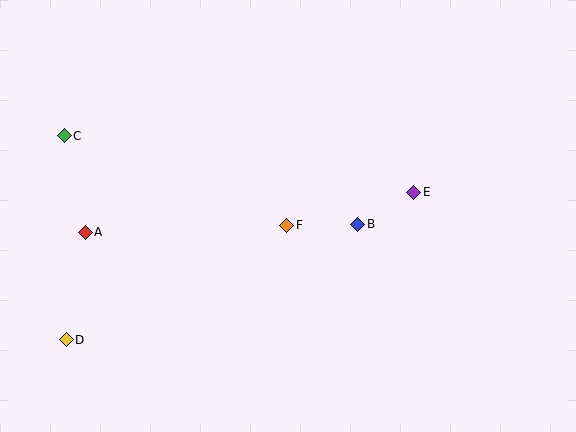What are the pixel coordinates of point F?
Point F is at (287, 225).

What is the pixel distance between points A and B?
The distance between A and B is 272 pixels.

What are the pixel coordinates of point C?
Point C is at (64, 136).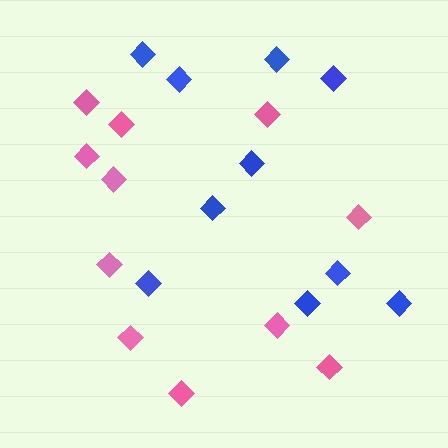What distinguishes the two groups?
There are 2 groups: one group of pink diamonds (11) and one group of blue diamonds (10).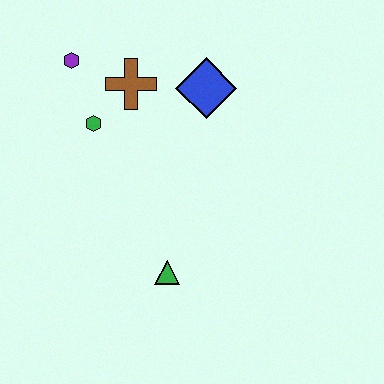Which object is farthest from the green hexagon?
The green triangle is farthest from the green hexagon.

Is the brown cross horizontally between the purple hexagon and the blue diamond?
Yes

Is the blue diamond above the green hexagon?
Yes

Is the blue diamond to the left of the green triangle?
No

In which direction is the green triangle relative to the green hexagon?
The green triangle is below the green hexagon.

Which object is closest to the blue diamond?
The brown cross is closest to the blue diamond.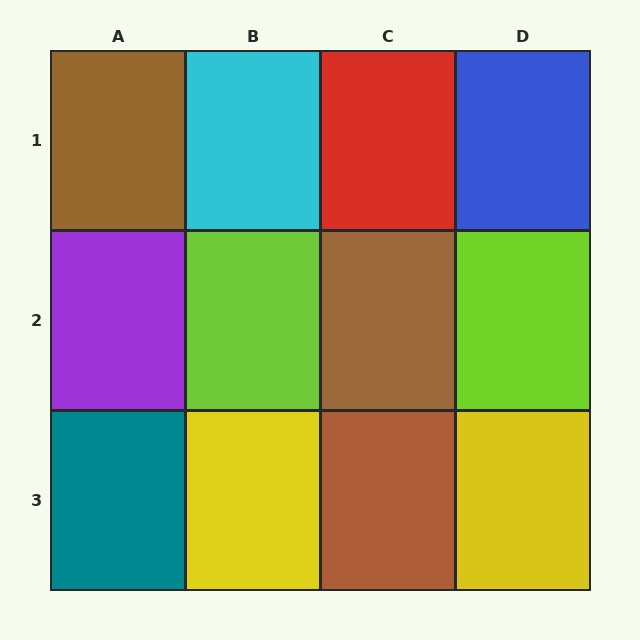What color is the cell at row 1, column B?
Cyan.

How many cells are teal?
1 cell is teal.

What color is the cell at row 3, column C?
Brown.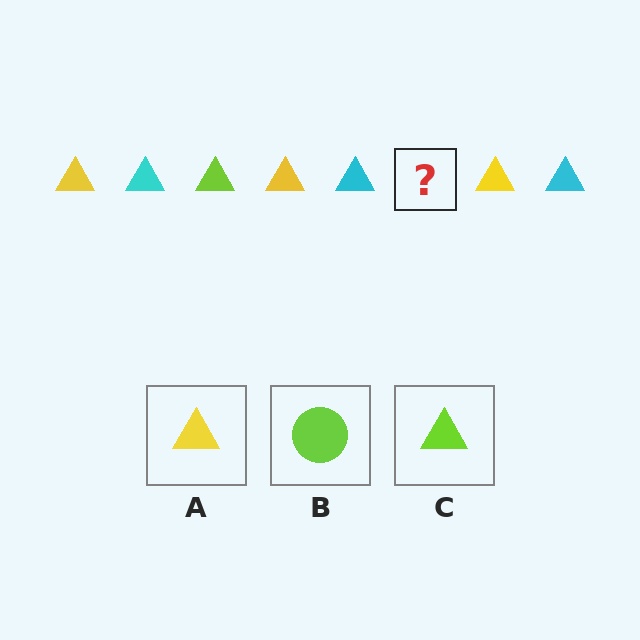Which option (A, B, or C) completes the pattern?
C.